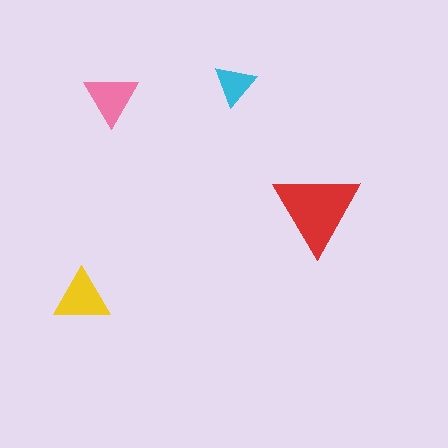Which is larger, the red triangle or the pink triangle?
The red one.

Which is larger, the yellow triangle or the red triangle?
The red one.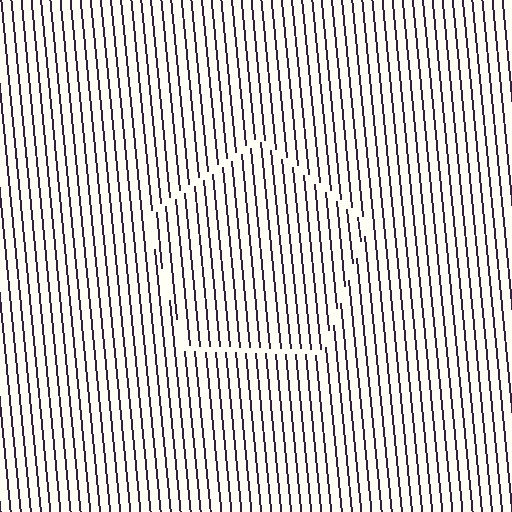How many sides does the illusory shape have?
5 sides — the line-ends trace a pentagon.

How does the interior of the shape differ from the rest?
The interior of the shape contains the same grating, shifted by half a period — the contour is defined by the phase discontinuity where line-ends from the inner and outer gratings abut.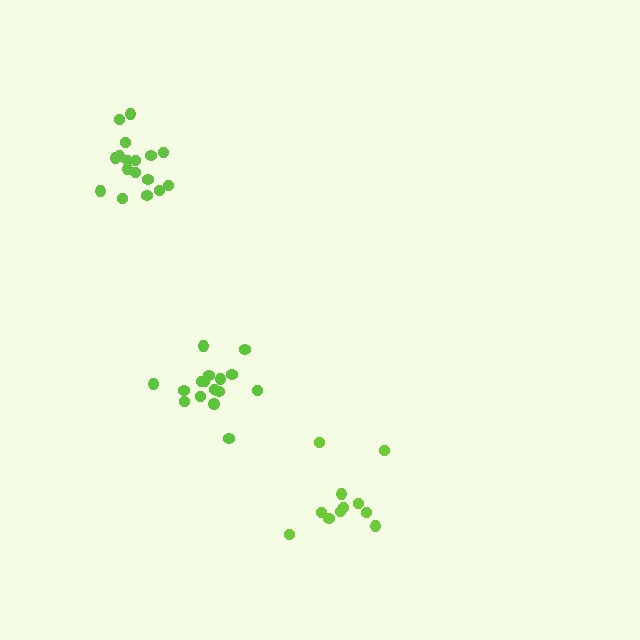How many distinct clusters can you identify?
There are 3 distinct clusters.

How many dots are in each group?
Group 1: 16 dots, Group 2: 17 dots, Group 3: 11 dots (44 total).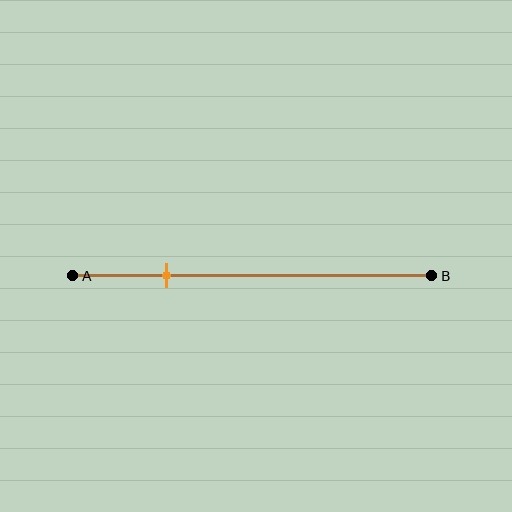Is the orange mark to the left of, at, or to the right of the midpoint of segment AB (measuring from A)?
The orange mark is to the left of the midpoint of segment AB.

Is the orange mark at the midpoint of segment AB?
No, the mark is at about 25% from A, not at the 50% midpoint.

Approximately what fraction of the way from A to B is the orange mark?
The orange mark is approximately 25% of the way from A to B.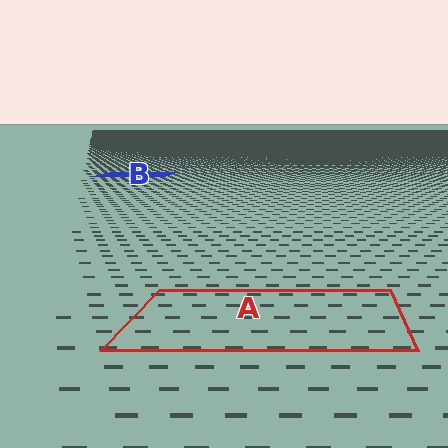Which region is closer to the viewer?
Region A is closer. The texture elements there are larger and more spread out.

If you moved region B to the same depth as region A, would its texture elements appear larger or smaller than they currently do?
They would appear larger. At a closer depth, the same texture elements are projected at a bigger on-screen size.